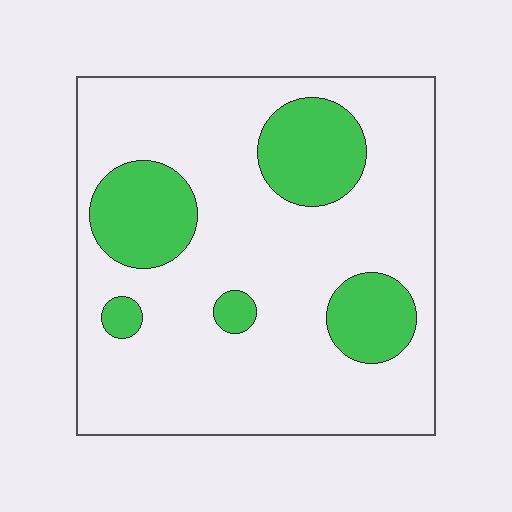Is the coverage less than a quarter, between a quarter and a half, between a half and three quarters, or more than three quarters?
Less than a quarter.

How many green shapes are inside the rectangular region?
5.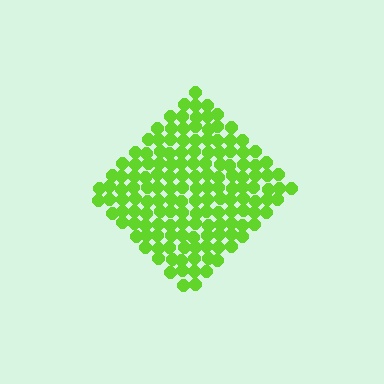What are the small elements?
The small elements are circles.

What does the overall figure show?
The overall figure shows a diamond.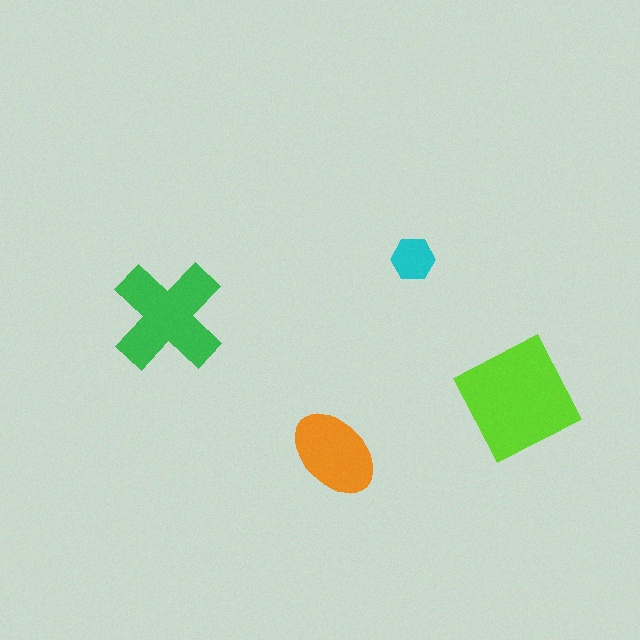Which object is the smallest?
The cyan hexagon.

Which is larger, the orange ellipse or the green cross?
The green cross.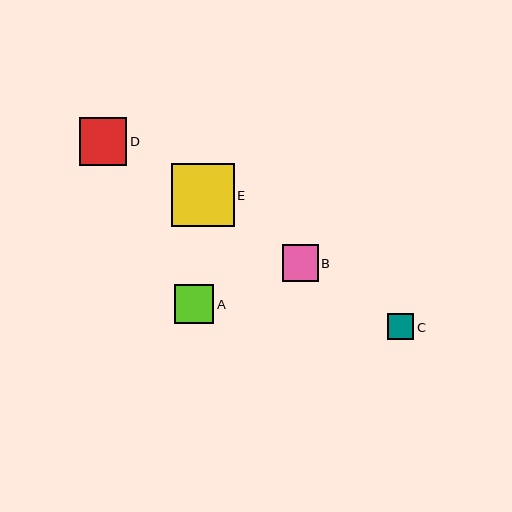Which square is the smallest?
Square C is the smallest with a size of approximately 26 pixels.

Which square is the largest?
Square E is the largest with a size of approximately 63 pixels.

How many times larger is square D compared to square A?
Square D is approximately 1.2 times the size of square A.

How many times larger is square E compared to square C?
Square E is approximately 2.4 times the size of square C.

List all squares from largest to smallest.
From largest to smallest: E, D, A, B, C.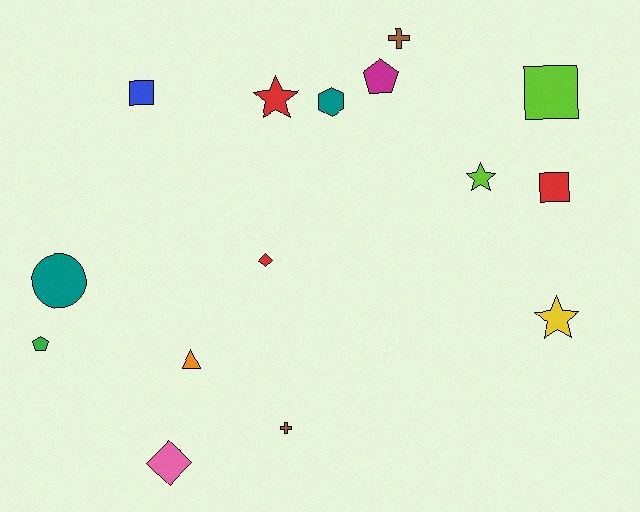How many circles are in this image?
There is 1 circle.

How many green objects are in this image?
There is 1 green object.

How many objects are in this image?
There are 15 objects.